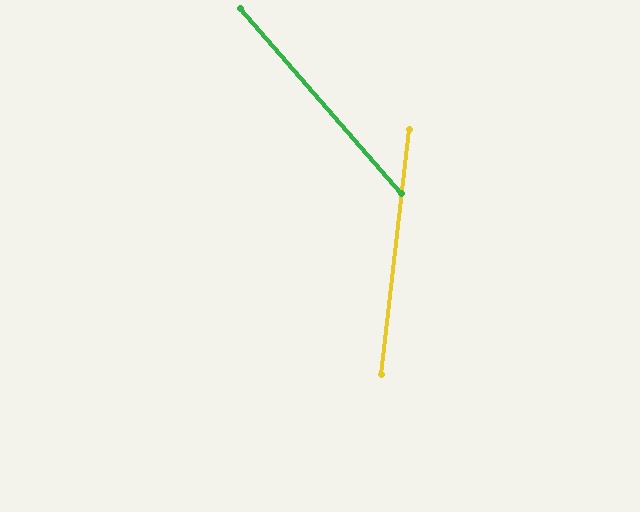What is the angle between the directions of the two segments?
Approximately 48 degrees.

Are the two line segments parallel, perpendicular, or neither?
Neither parallel nor perpendicular — they differ by about 48°.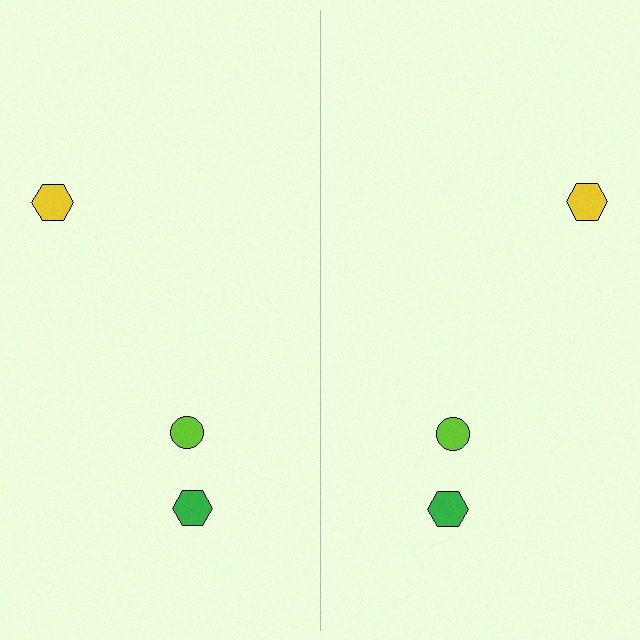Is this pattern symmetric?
Yes, this pattern has bilateral (reflection) symmetry.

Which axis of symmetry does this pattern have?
The pattern has a vertical axis of symmetry running through the center of the image.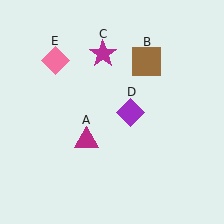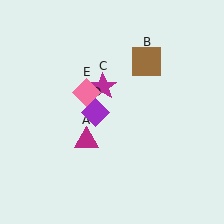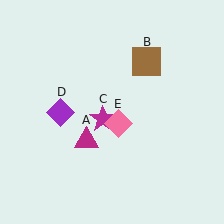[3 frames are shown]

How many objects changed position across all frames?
3 objects changed position: magenta star (object C), purple diamond (object D), pink diamond (object E).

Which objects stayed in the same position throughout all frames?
Magenta triangle (object A) and brown square (object B) remained stationary.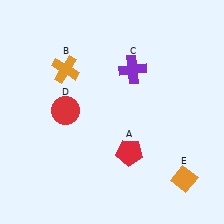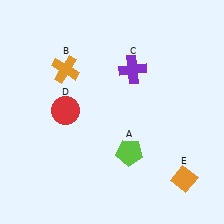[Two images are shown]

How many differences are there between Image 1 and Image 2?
There is 1 difference between the two images.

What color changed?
The pentagon (A) changed from red in Image 1 to lime in Image 2.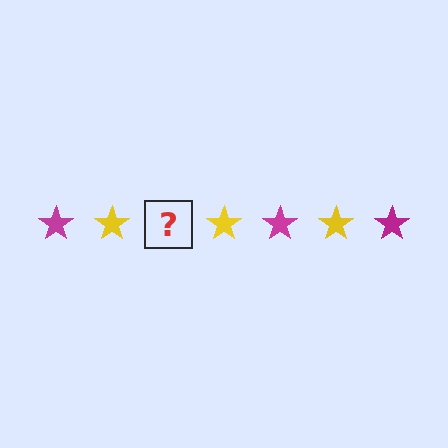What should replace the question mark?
The question mark should be replaced with a magenta star.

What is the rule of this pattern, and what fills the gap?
The rule is that the pattern cycles through magenta, yellow stars. The gap should be filled with a magenta star.